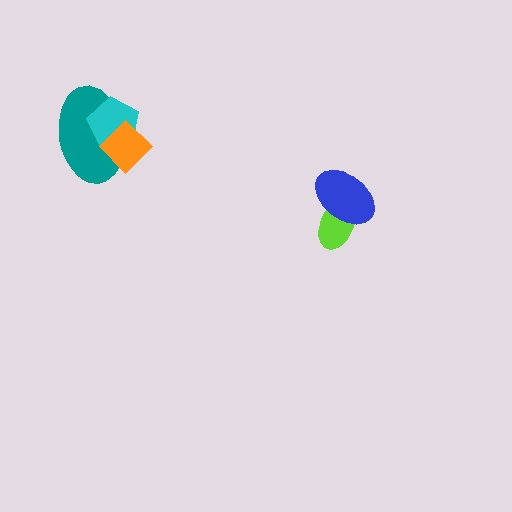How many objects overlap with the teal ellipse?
2 objects overlap with the teal ellipse.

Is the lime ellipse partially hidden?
Yes, it is partially covered by another shape.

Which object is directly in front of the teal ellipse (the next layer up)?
The cyan pentagon is directly in front of the teal ellipse.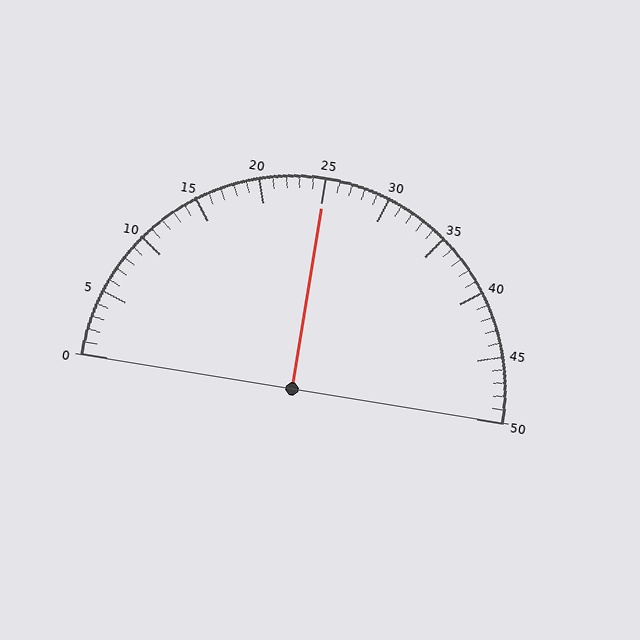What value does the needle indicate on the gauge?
The needle indicates approximately 25.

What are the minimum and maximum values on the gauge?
The gauge ranges from 0 to 50.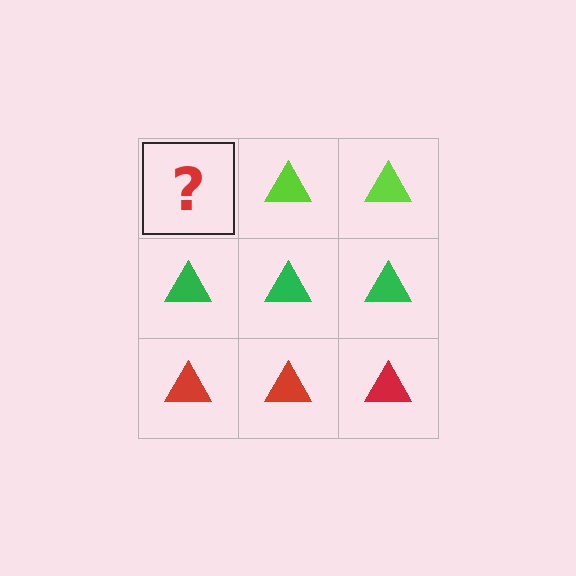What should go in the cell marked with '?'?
The missing cell should contain a lime triangle.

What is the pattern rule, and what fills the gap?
The rule is that each row has a consistent color. The gap should be filled with a lime triangle.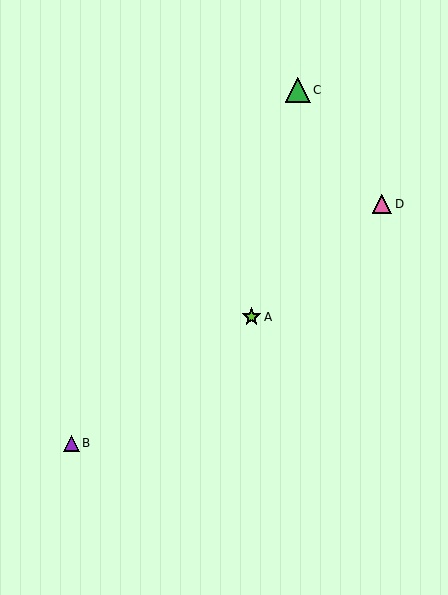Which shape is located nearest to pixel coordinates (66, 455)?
The purple triangle (labeled B) at (71, 443) is nearest to that location.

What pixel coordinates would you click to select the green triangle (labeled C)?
Click at (298, 90) to select the green triangle C.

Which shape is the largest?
The green triangle (labeled C) is the largest.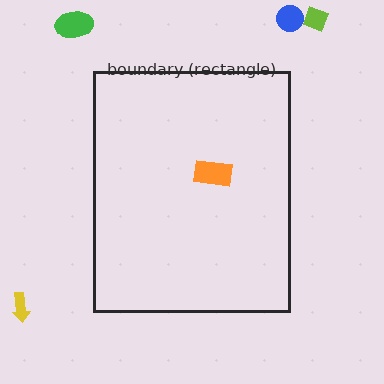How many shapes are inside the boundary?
1 inside, 4 outside.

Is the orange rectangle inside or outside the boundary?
Inside.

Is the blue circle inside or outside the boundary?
Outside.